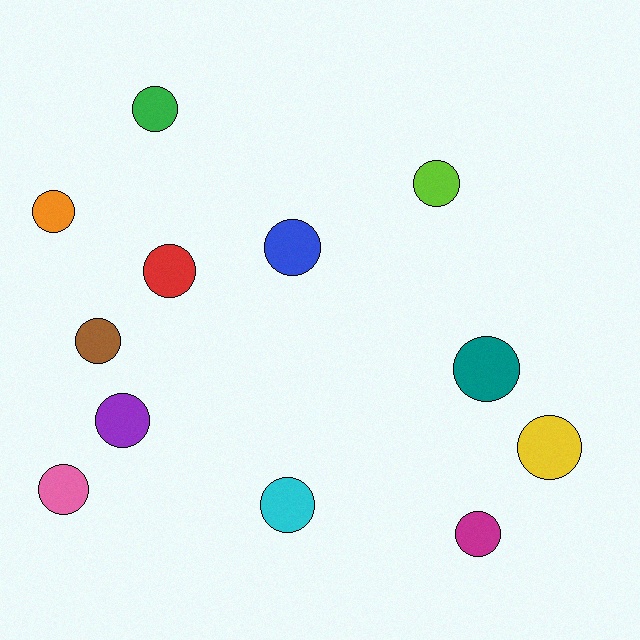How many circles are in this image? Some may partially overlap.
There are 12 circles.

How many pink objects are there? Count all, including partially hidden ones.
There is 1 pink object.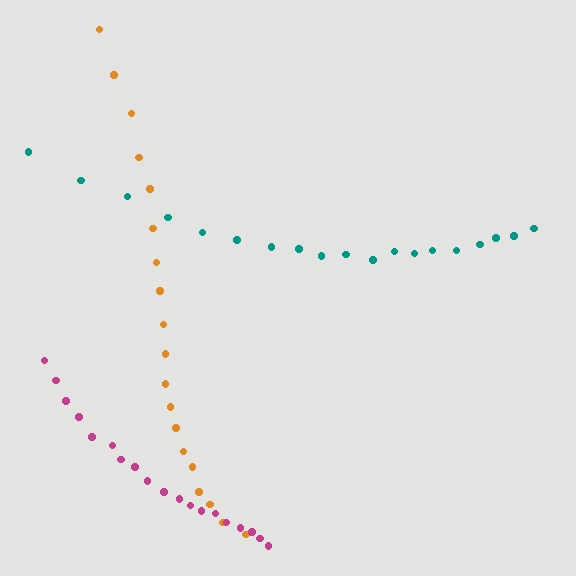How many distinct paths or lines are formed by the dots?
There are 3 distinct paths.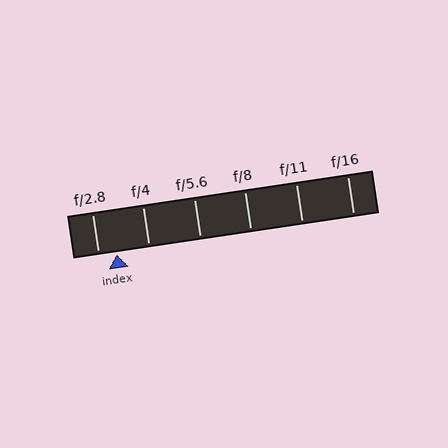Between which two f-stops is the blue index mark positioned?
The index mark is between f/2.8 and f/4.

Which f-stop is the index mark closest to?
The index mark is closest to f/2.8.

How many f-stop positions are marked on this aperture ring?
There are 6 f-stop positions marked.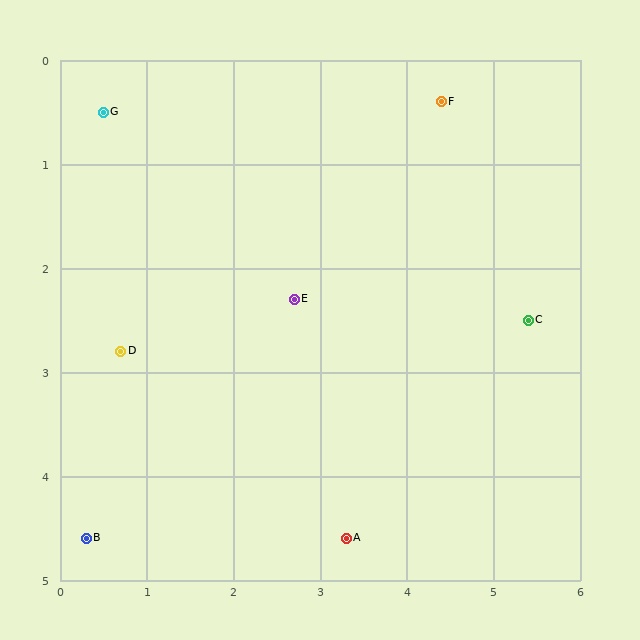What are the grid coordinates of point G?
Point G is at approximately (0.5, 0.5).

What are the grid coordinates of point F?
Point F is at approximately (4.4, 0.4).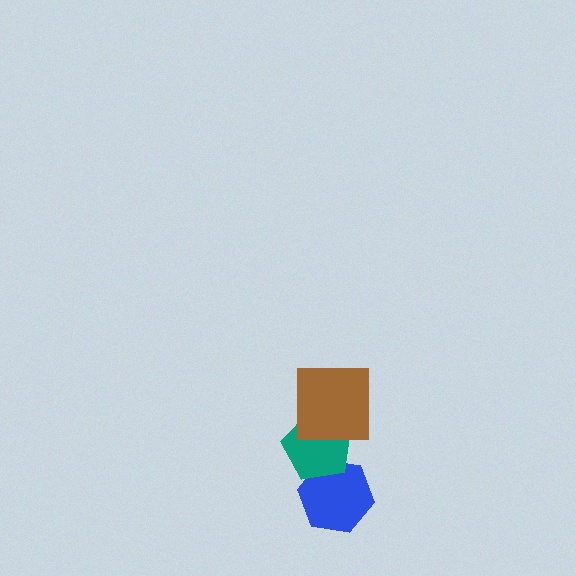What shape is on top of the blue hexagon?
The teal pentagon is on top of the blue hexagon.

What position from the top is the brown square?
The brown square is 1st from the top.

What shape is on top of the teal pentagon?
The brown square is on top of the teal pentagon.